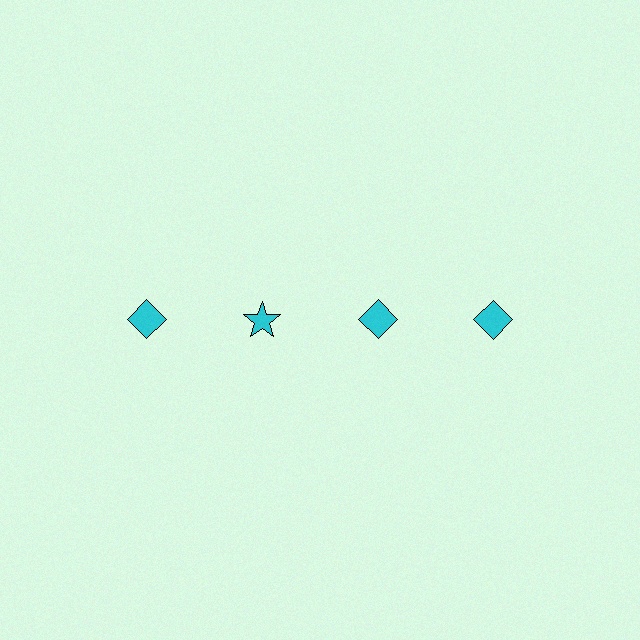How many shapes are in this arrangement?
There are 4 shapes arranged in a grid pattern.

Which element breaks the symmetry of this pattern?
The cyan star in the top row, second from left column breaks the symmetry. All other shapes are cyan diamonds.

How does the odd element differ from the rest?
It has a different shape: star instead of diamond.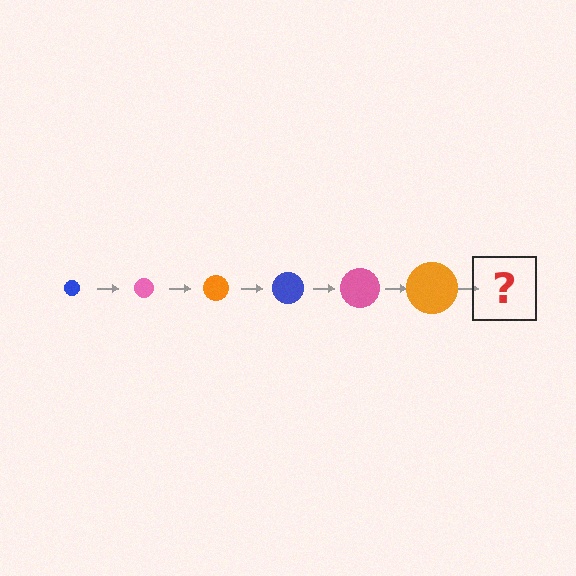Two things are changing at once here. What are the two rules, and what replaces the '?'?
The two rules are that the circle grows larger each step and the color cycles through blue, pink, and orange. The '?' should be a blue circle, larger than the previous one.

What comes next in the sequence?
The next element should be a blue circle, larger than the previous one.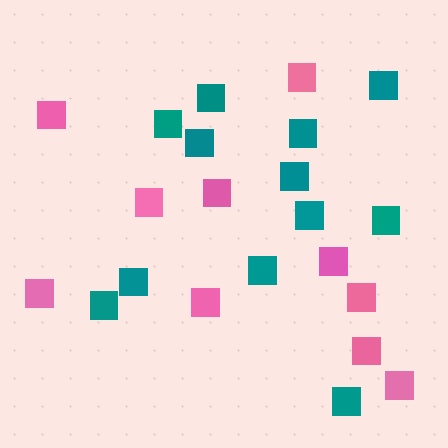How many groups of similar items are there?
There are 2 groups: one group of pink squares (10) and one group of teal squares (12).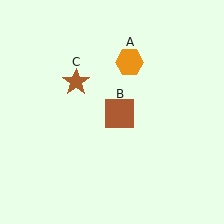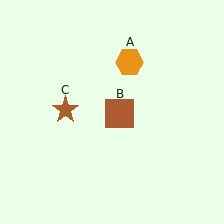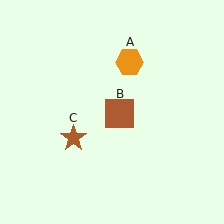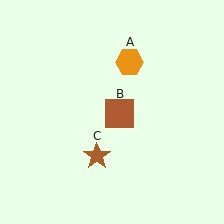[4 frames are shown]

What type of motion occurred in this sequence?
The brown star (object C) rotated counterclockwise around the center of the scene.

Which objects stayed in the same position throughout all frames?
Orange hexagon (object A) and brown square (object B) remained stationary.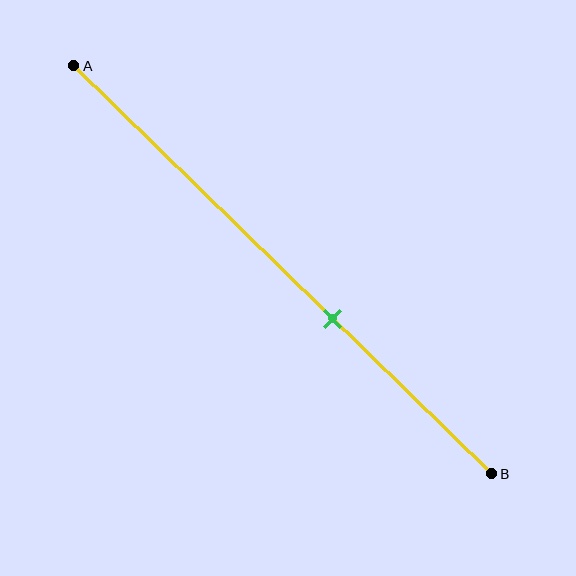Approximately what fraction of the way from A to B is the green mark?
The green mark is approximately 60% of the way from A to B.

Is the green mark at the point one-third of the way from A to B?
No, the mark is at about 60% from A, not at the 33% one-third point.